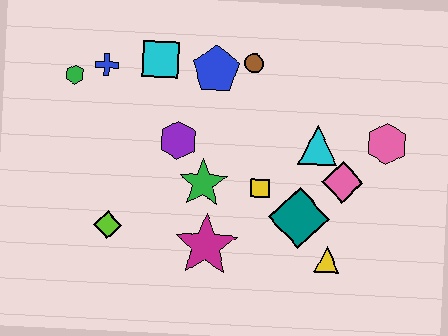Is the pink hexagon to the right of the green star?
Yes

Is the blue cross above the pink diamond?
Yes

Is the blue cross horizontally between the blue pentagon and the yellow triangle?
No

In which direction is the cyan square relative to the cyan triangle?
The cyan square is to the left of the cyan triangle.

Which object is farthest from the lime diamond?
The pink hexagon is farthest from the lime diamond.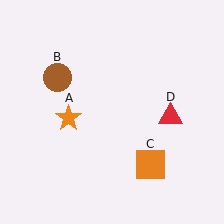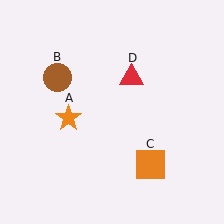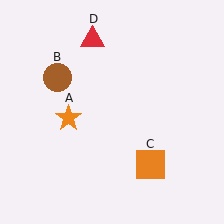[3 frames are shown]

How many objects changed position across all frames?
1 object changed position: red triangle (object D).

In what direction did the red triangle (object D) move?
The red triangle (object D) moved up and to the left.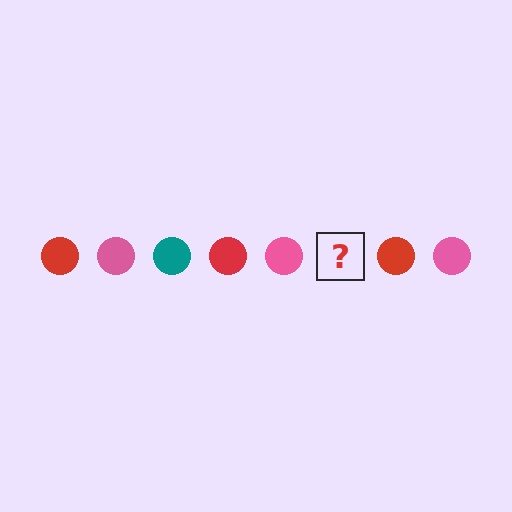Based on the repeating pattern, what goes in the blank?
The blank should be a teal circle.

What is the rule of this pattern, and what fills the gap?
The rule is that the pattern cycles through red, pink, teal circles. The gap should be filled with a teal circle.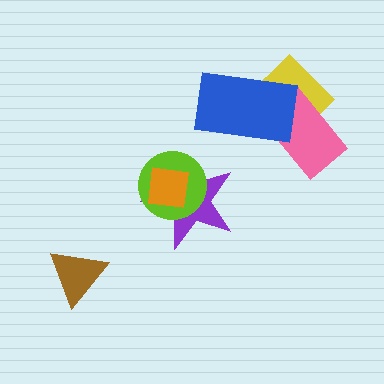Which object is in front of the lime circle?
The orange square is in front of the lime circle.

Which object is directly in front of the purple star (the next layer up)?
The lime circle is directly in front of the purple star.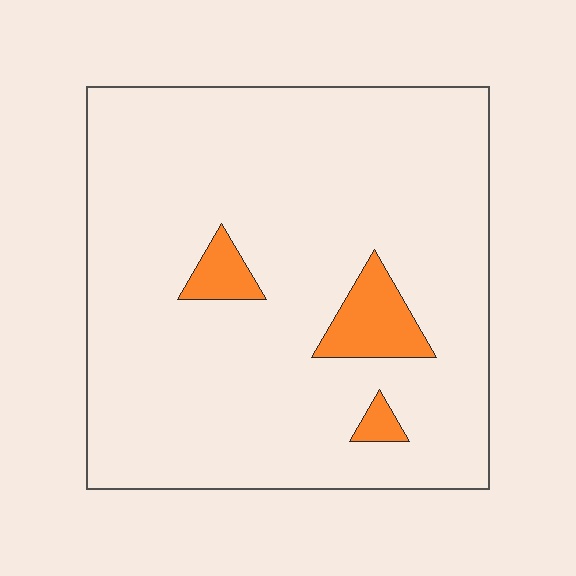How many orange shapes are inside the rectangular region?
3.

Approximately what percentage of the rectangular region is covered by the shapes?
Approximately 5%.